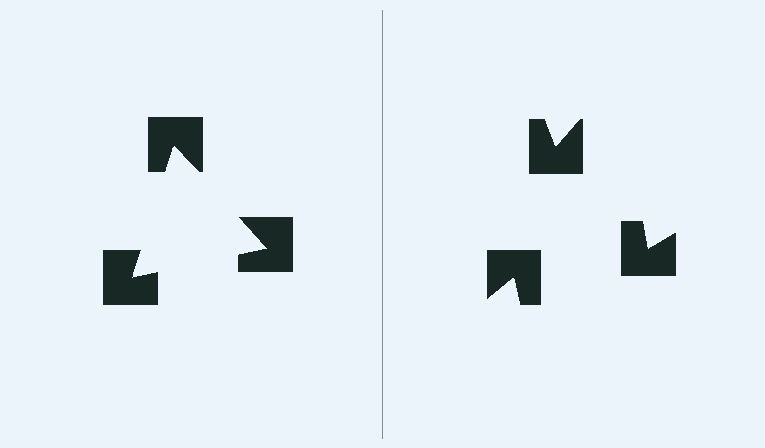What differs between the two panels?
The notched squares are positioned identically on both sides; only the wedge orientations differ. On the left they align to a triangle; on the right they are misaligned.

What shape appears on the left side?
An illusory triangle.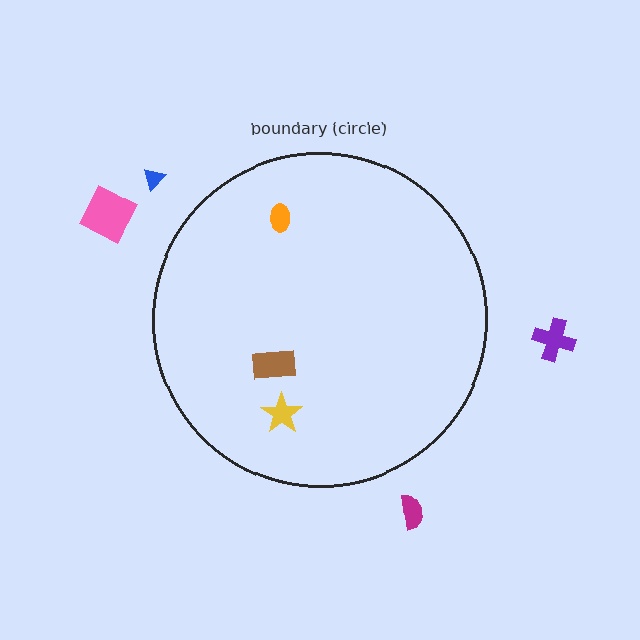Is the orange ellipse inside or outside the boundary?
Inside.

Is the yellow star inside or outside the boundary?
Inside.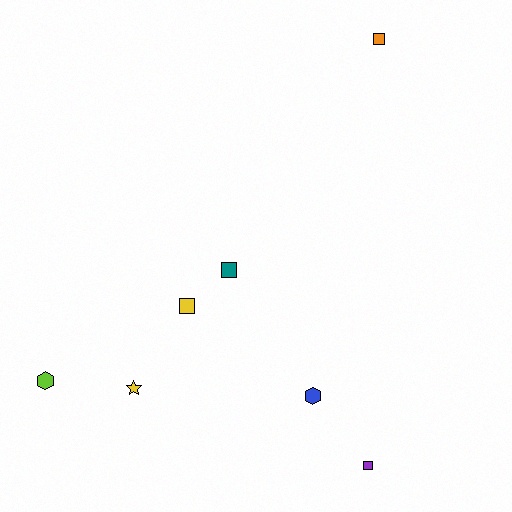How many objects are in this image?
There are 7 objects.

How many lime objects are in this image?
There is 1 lime object.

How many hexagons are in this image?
There are 2 hexagons.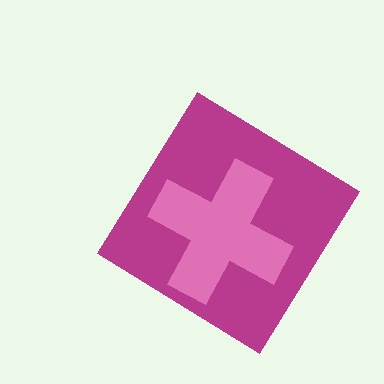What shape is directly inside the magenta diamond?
The pink cross.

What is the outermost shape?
The magenta diamond.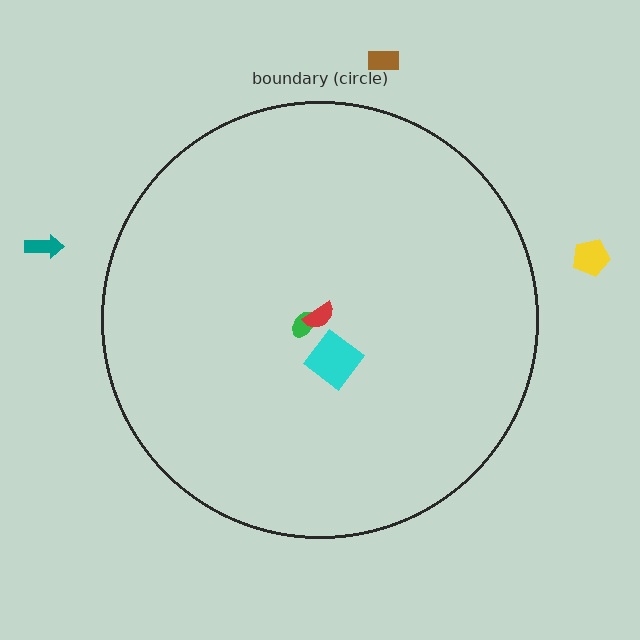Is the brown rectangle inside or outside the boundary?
Outside.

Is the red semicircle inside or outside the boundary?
Inside.